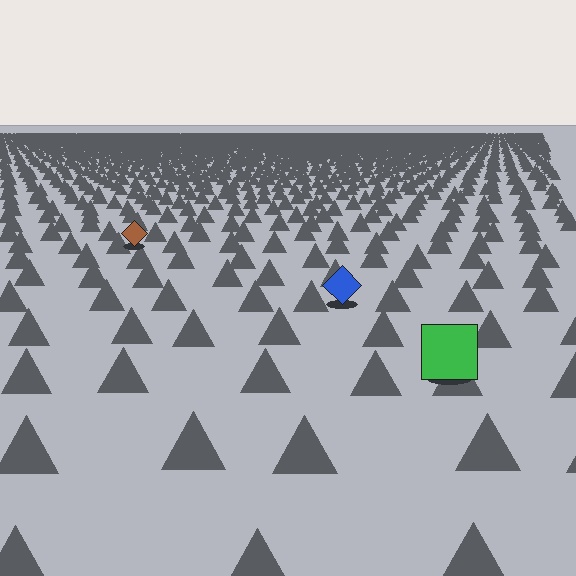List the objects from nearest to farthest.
From nearest to farthest: the green square, the blue diamond, the brown diamond.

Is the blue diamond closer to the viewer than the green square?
No. The green square is closer — you can tell from the texture gradient: the ground texture is coarser near it.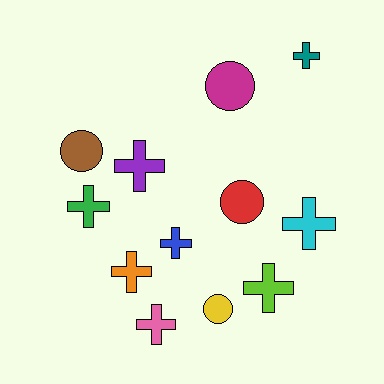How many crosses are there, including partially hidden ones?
There are 8 crosses.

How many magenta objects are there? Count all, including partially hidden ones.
There is 1 magenta object.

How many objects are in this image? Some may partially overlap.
There are 12 objects.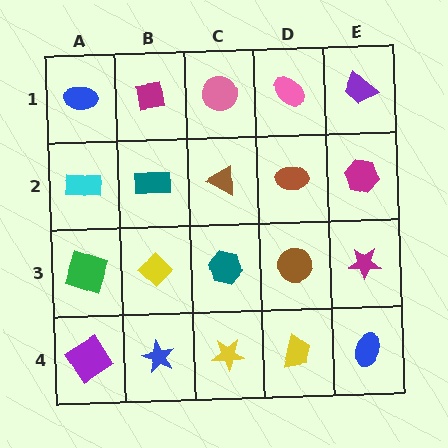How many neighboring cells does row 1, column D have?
3.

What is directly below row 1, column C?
A brown triangle.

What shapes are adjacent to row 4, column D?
A brown circle (row 3, column D), a yellow star (row 4, column C), a blue ellipse (row 4, column E).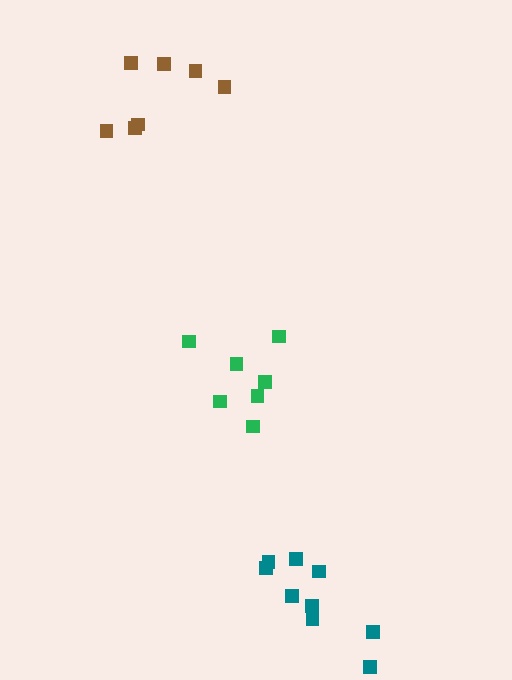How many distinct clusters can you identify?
There are 3 distinct clusters.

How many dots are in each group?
Group 1: 7 dots, Group 2: 7 dots, Group 3: 9 dots (23 total).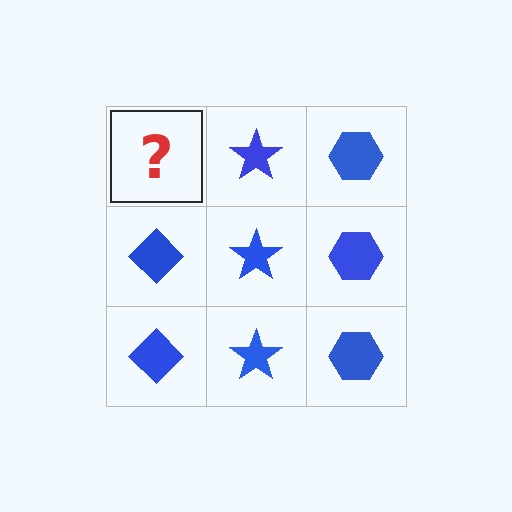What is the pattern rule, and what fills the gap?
The rule is that each column has a consistent shape. The gap should be filled with a blue diamond.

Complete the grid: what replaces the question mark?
The question mark should be replaced with a blue diamond.